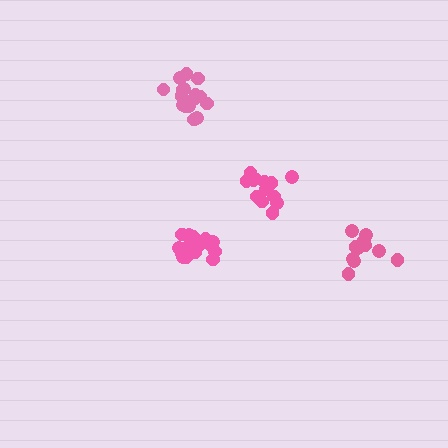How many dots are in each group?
Group 1: 17 dots, Group 2: 11 dots, Group 3: 15 dots, Group 4: 16 dots (59 total).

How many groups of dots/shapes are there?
There are 4 groups.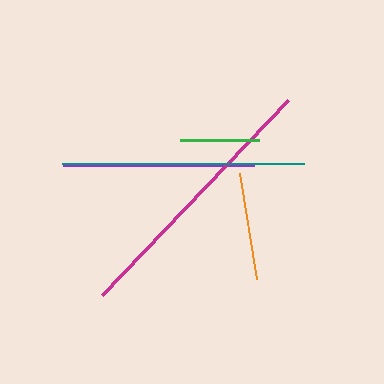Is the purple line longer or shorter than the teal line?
The teal line is longer than the purple line.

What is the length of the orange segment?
The orange segment is approximately 108 pixels long.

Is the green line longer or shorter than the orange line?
The orange line is longer than the green line.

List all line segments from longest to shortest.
From longest to shortest: magenta, teal, purple, orange, green.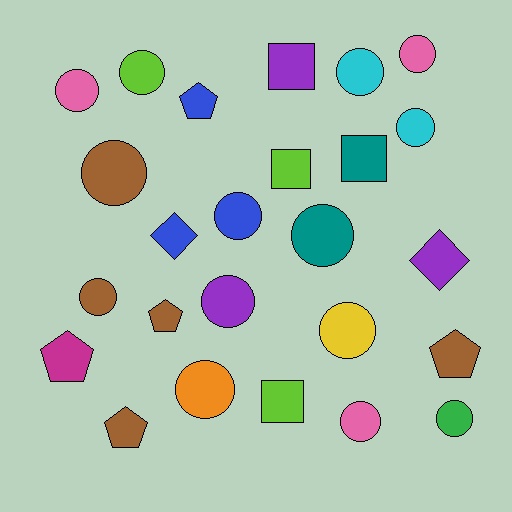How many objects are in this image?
There are 25 objects.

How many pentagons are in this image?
There are 5 pentagons.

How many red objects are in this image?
There are no red objects.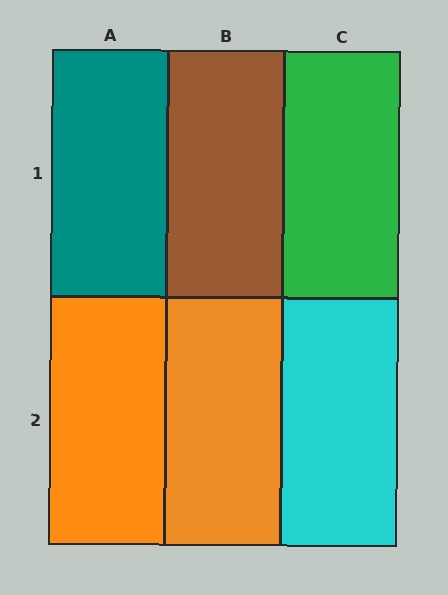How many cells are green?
1 cell is green.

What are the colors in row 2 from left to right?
Orange, orange, cyan.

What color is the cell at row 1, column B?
Brown.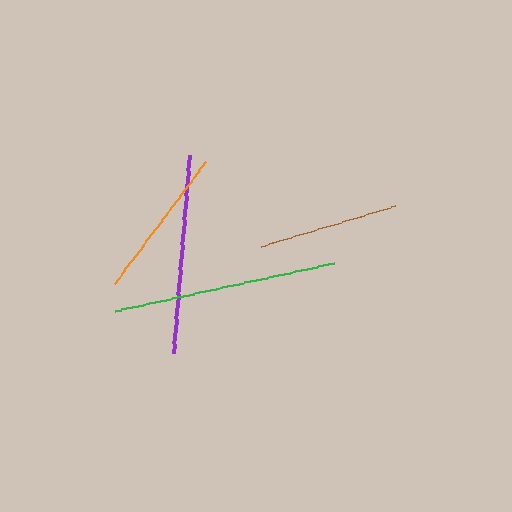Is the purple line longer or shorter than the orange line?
The purple line is longer than the orange line.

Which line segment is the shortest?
The brown line is the shortest at approximately 140 pixels.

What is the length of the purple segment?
The purple segment is approximately 200 pixels long.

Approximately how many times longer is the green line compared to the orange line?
The green line is approximately 1.5 times the length of the orange line.